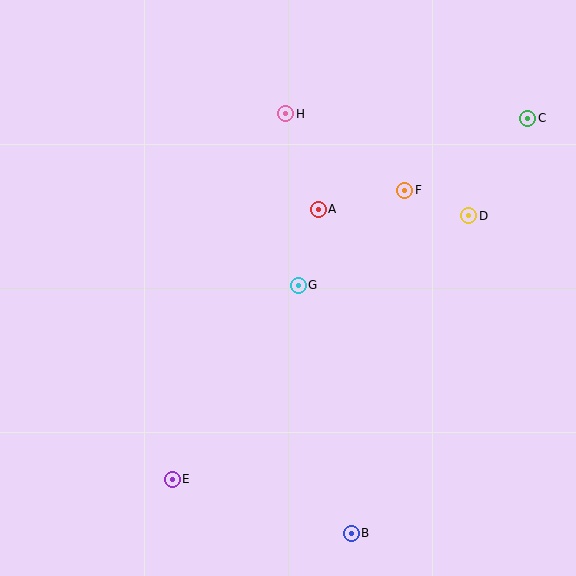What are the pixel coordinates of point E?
Point E is at (172, 479).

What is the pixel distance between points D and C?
The distance between D and C is 114 pixels.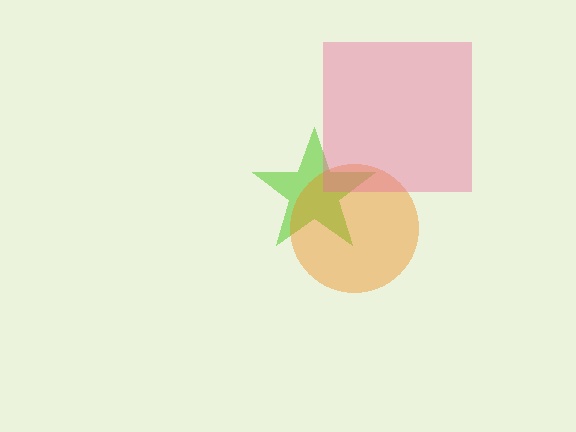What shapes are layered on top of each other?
The layered shapes are: a lime star, an orange circle, a pink square.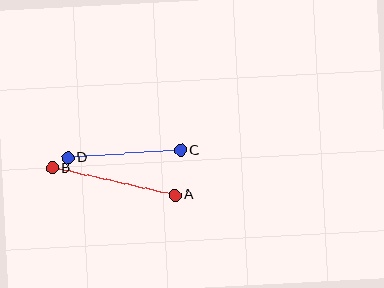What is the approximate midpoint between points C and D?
The midpoint is at approximately (124, 154) pixels.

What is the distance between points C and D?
The distance is approximately 113 pixels.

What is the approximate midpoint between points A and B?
The midpoint is at approximately (114, 181) pixels.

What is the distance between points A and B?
The distance is approximately 126 pixels.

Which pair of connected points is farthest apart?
Points A and B are farthest apart.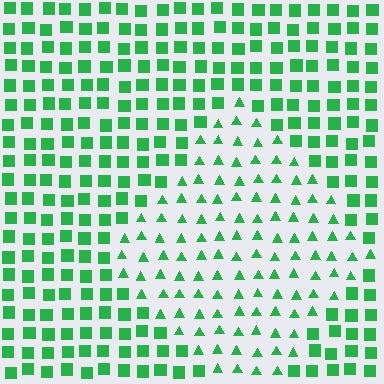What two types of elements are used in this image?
The image uses triangles inside the diamond region and squares outside it.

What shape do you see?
I see a diamond.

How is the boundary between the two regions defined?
The boundary is defined by a change in element shape: triangles inside vs. squares outside. All elements share the same color and spacing.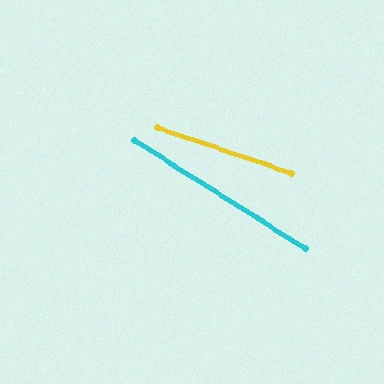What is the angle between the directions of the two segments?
Approximately 14 degrees.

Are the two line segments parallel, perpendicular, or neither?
Neither parallel nor perpendicular — they differ by about 14°.